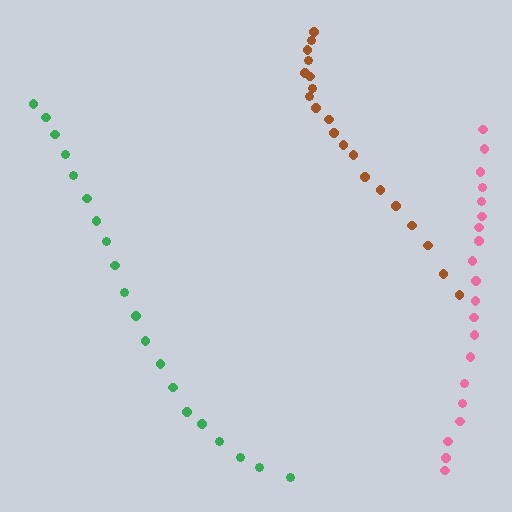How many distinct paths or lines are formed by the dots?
There are 3 distinct paths.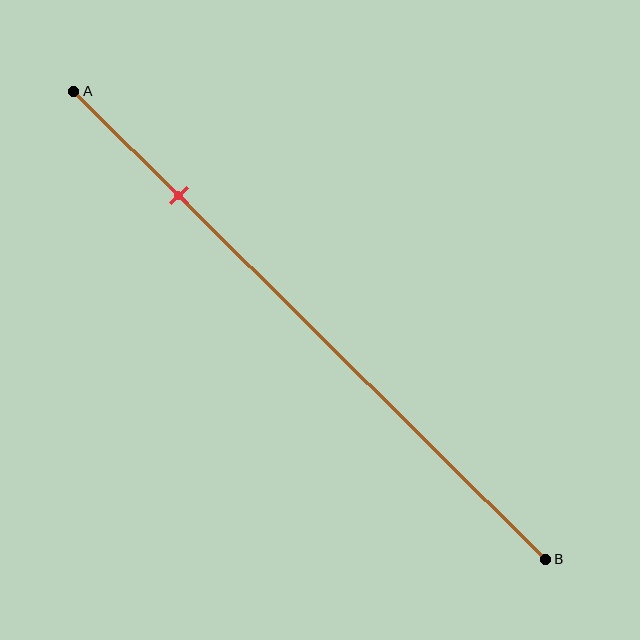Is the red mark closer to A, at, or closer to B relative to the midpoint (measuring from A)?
The red mark is closer to point A than the midpoint of segment AB.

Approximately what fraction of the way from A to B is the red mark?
The red mark is approximately 20% of the way from A to B.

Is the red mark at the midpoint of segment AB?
No, the mark is at about 20% from A, not at the 50% midpoint.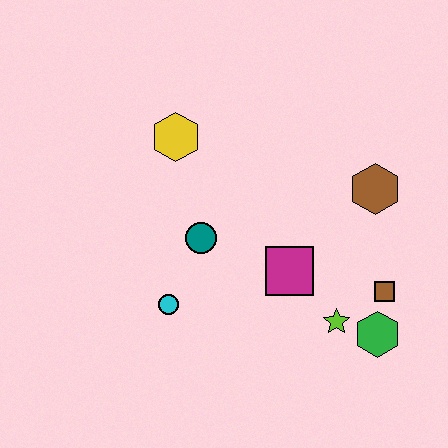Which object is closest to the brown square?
The green hexagon is closest to the brown square.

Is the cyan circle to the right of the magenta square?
No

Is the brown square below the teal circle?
Yes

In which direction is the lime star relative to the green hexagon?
The lime star is to the left of the green hexagon.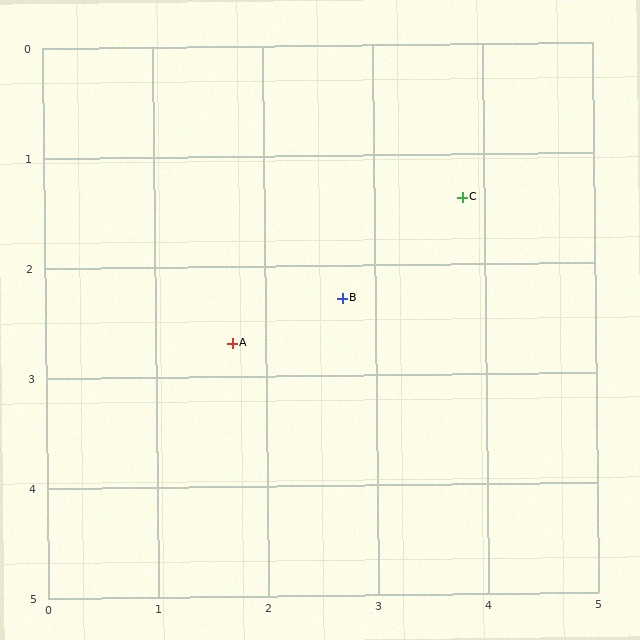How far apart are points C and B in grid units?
Points C and B are about 1.4 grid units apart.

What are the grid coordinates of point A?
Point A is at approximately (1.7, 2.7).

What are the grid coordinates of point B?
Point B is at approximately (2.7, 2.3).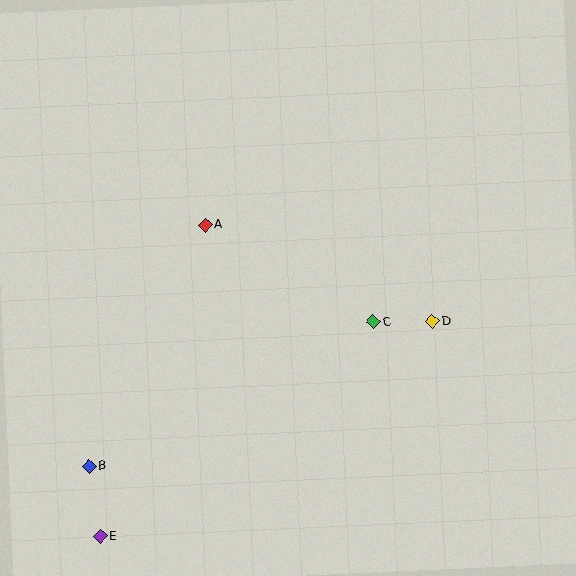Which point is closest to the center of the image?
Point C at (373, 322) is closest to the center.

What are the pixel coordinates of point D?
Point D is at (432, 321).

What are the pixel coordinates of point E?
Point E is at (100, 537).